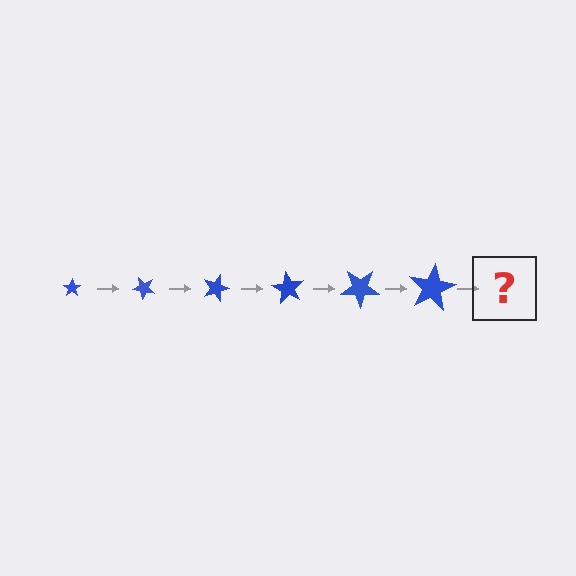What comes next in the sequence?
The next element should be a star, larger than the previous one and rotated 270 degrees from the start.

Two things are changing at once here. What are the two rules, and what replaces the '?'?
The two rules are that the star grows larger each step and it rotates 45 degrees each step. The '?' should be a star, larger than the previous one and rotated 270 degrees from the start.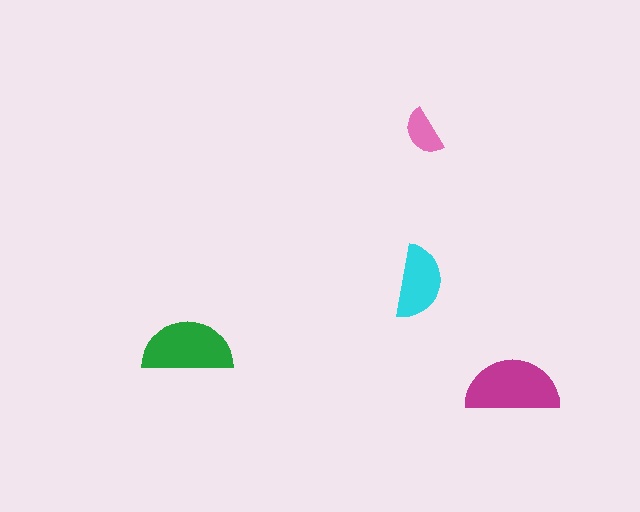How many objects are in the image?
There are 4 objects in the image.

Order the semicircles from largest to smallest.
the magenta one, the green one, the cyan one, the pink one.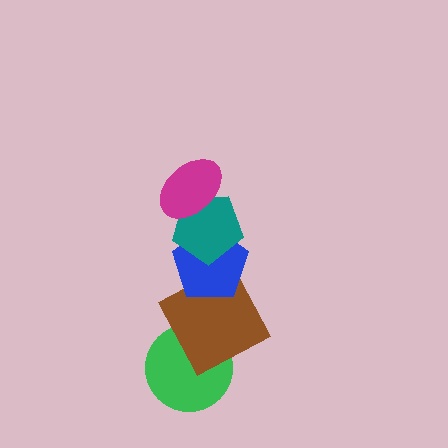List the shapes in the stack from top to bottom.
From top to bottom: the magenta ellipse, the teal pentagon, the blue pentagon, the brown square, the green circle.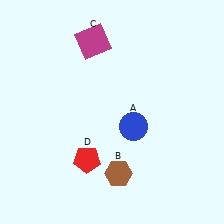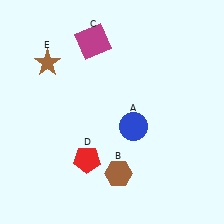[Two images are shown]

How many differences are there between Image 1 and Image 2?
There is 1 difference between the two images.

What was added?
A brown star (E) was added in Image 2.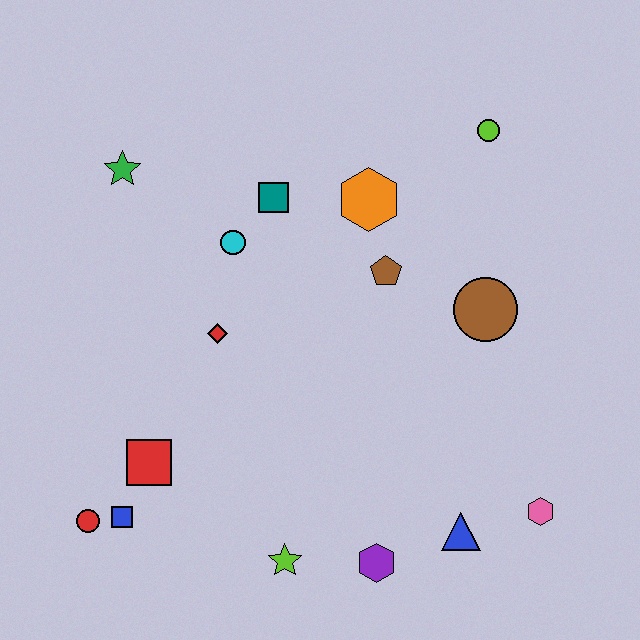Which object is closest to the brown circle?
The brown pentagon is closest to the brown circle.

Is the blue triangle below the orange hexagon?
Yes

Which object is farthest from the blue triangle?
The green star is farthest from the blue triangle.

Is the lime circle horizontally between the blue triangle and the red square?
No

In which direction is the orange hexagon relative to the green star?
The orange hexagon is to the right of the green star.